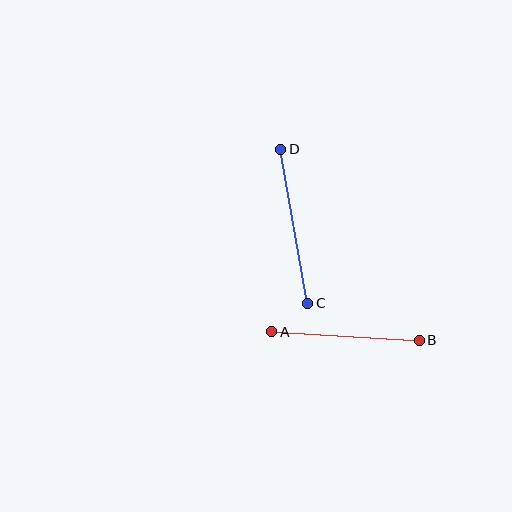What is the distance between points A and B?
The distance is approximately 148 pixels.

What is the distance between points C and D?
The distance is approximately 156 pixels.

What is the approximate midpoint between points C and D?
The midpoint is at approximately (294, 226) pixels.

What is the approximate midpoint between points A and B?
The midpoint is at approximately (346, 336) pixels.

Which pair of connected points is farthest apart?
Points C and D are farthest apart.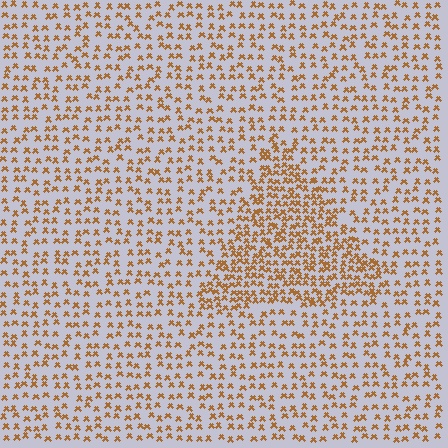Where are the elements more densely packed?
The elements are more densely packed inside the triangle boundary.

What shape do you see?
I see a triangle.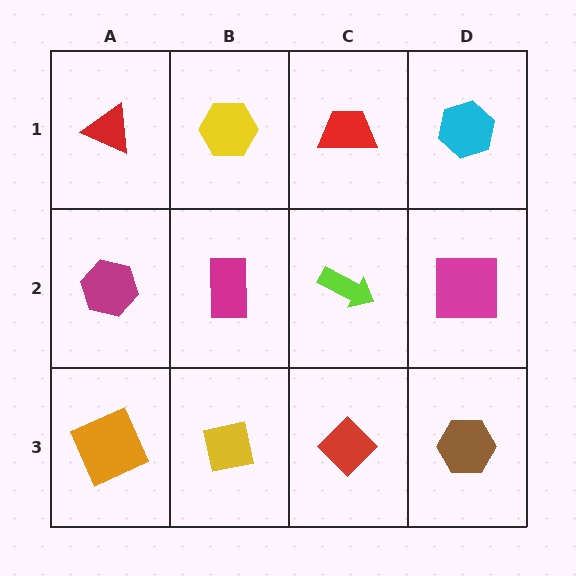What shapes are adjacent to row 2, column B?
A yellow hexagon (row 1, column B), a yellow square (row 3, column B), a magenta hexagon (row 2, column A), a lime arrow (row 2, column C).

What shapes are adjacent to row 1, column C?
A lime arrow (row 2, column C), a yellow hexagon (row 1, column B), a cyan hexagon (row 1, column D).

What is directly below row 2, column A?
An orange square.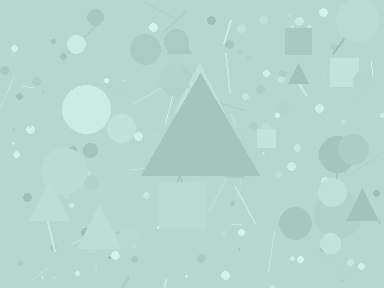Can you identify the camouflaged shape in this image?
The camouflaged shape is a triangle.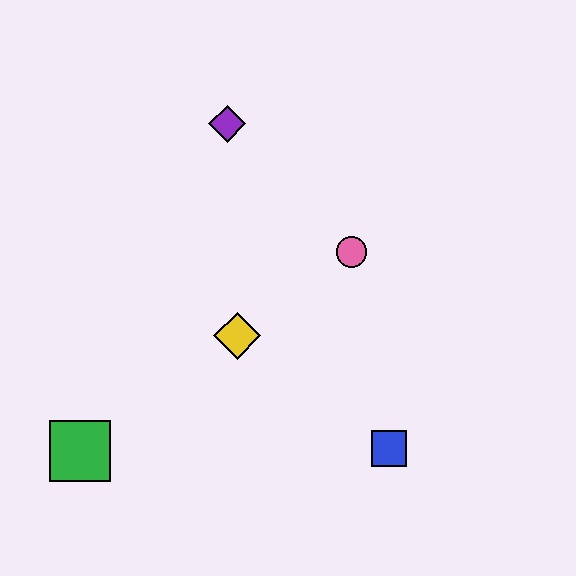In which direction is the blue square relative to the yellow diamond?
The blue square is to the right of the yellow diamond.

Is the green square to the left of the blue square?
Yes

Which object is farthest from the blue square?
The purple diamond is farthest from the blue square.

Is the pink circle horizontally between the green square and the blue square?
Yes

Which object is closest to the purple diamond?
The pink circle is closest to the purple diamond.